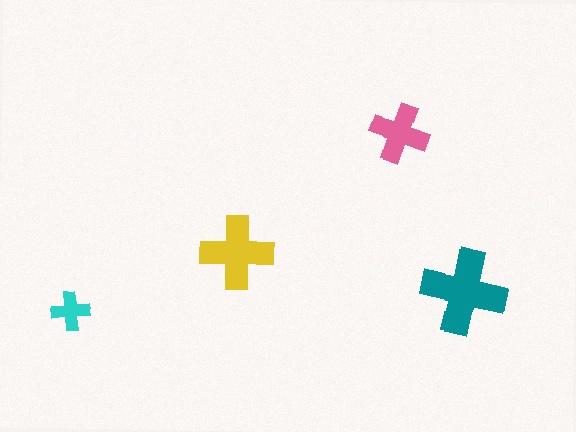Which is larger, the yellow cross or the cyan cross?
The yellow one.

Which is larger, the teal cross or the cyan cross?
The teal one.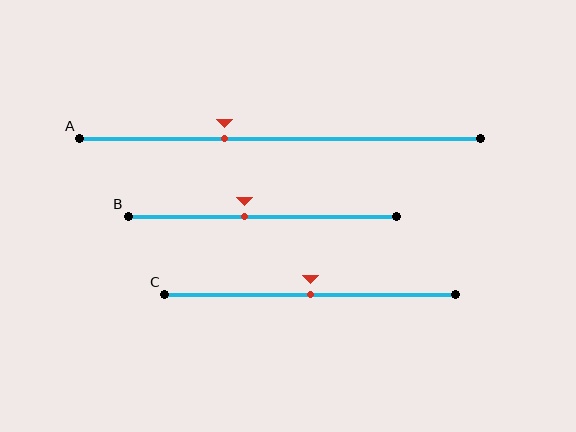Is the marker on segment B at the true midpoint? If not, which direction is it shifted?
No, the marker on segment B is shifted to the left by about 7% of the segment length.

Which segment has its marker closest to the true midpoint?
Segment C has its marker closest to the true midpoint.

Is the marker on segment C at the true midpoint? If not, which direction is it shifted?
Yes, the marker on segment C is at the true midpoint.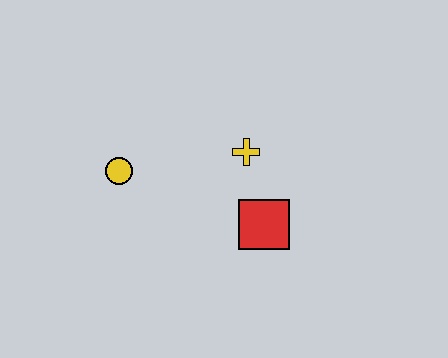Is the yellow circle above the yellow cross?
No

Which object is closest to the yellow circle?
The yellow cross is closest to the yellow circle.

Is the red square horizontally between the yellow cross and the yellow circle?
No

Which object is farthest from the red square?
The yellow circle is farthest from the red square.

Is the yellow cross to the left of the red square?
Yes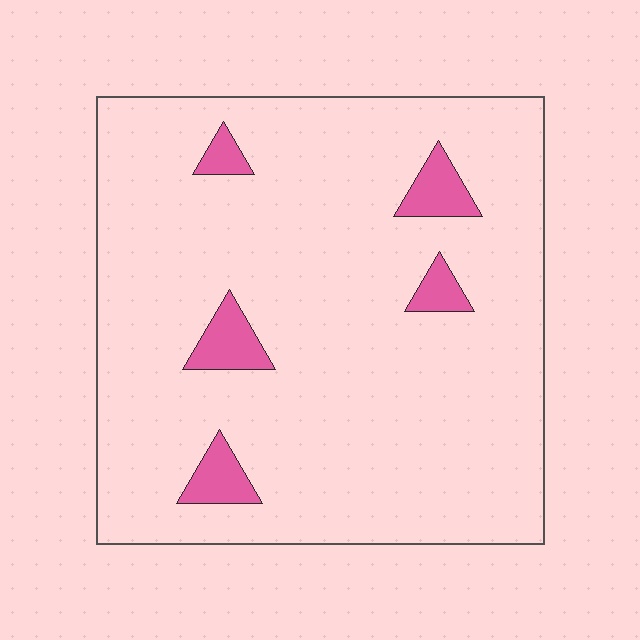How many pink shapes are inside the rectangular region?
5.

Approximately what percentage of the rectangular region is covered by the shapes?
Approximately 5%.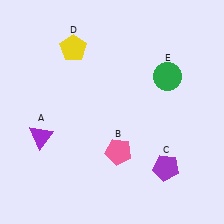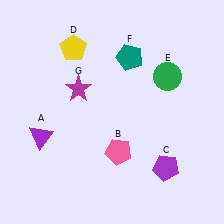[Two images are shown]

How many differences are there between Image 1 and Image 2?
There are 2 differences between the two images.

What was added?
A teal pentagon (F), a magenta star (G) were added in Image 2.